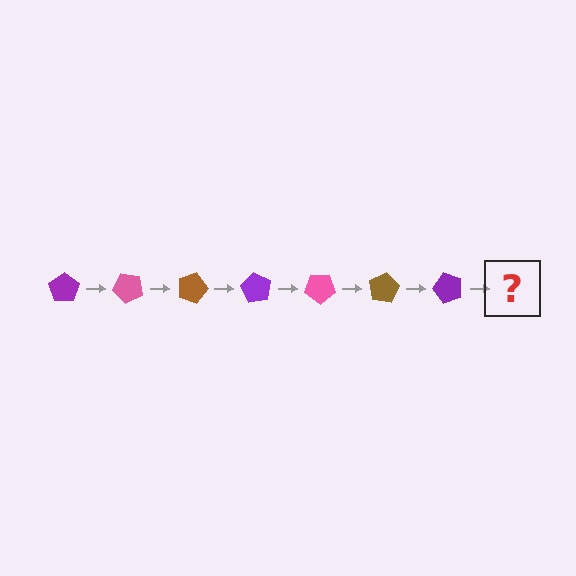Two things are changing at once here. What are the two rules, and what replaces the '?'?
The two rules are that it rotates 45 degrees each step and the color cycles through purple, pink, and brown. The '?' should be a pink pentagon, rotated 315 degrees from the start.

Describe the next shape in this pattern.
It should be a pink pentagon, rotated 315 degrees from the start.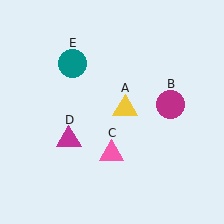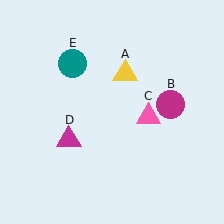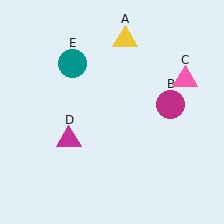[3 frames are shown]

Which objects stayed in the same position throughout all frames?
Magenta circle (object B) and magenta triangle (object D) and teal circle (object E) remained stationary.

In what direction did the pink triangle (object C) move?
The pink triangle (object C) moved up and to the right.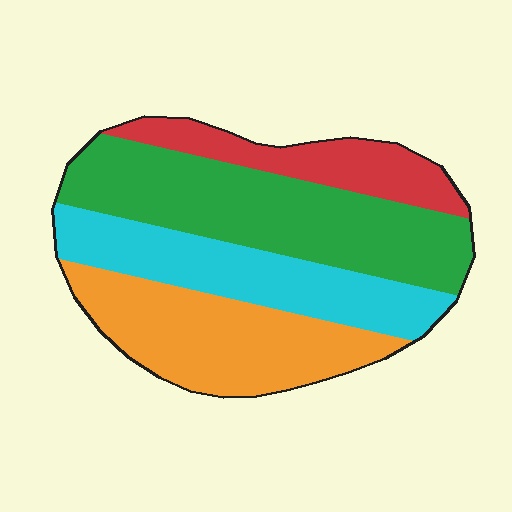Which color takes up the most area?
Green, at roughly 35%.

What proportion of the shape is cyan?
Cyan covers roughly 25% of the shape.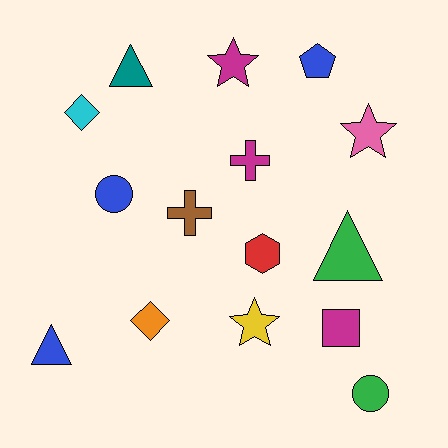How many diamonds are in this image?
There are 2 diamonds.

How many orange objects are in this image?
There is 1 orange object.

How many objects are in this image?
There are 15 objects.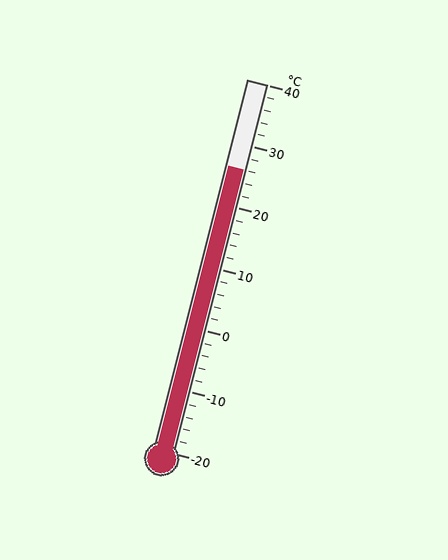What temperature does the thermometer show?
The thermometer shows approximately 26°C.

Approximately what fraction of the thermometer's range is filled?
The thermometer is filled to approximately 75% of its range.